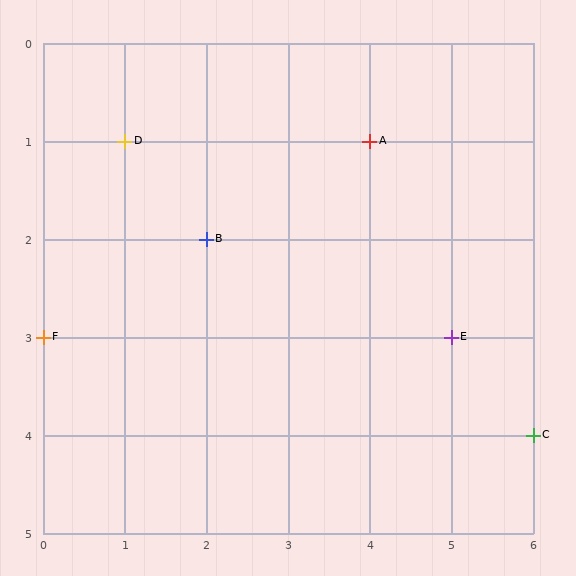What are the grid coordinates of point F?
Point F is at grid coordinates (0, 3).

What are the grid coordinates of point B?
Point B is at grid coordinates (2, 2).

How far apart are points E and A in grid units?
Points E and A are 1 column and 2 rows apart (about 2.2 grid units diagonally).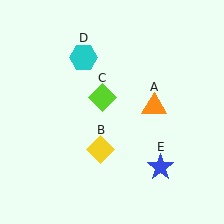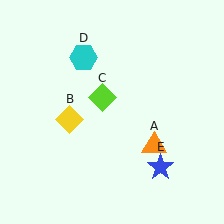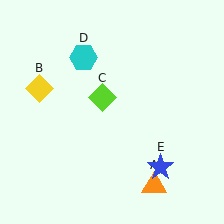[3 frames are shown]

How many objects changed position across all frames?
2 objects changed position: orange triangle (object A), yellow diamond (object B).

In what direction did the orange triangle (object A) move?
The orange triangle (object A) moved down.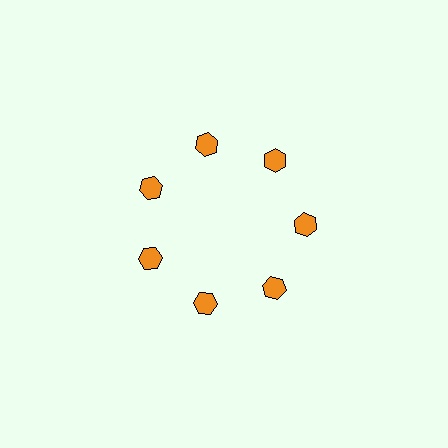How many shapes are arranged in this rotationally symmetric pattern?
There are 7 shapes, arranged in 7 groups of 1.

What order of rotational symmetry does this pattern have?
This pattern has 7-fold rotational symmetry.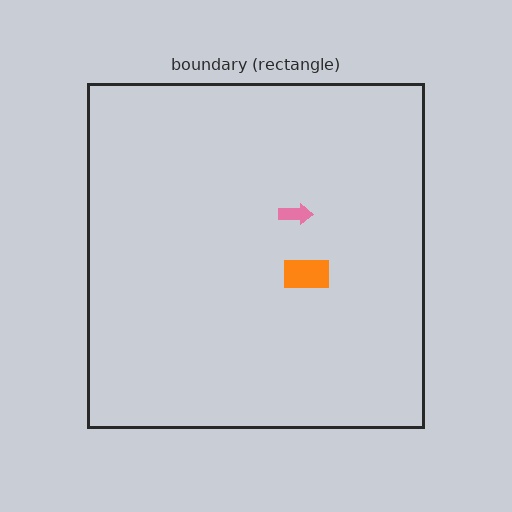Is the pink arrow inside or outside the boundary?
Inside.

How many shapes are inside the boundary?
2 inside, 0 outside.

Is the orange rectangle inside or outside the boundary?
Inside.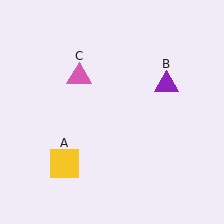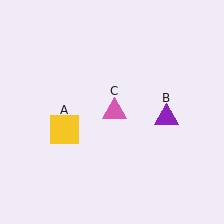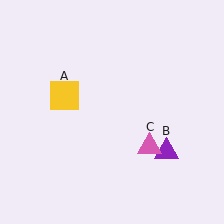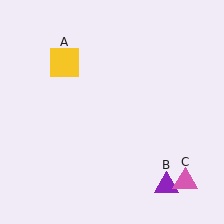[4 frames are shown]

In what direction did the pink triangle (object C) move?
The pink triangle (object C) moved down and to the right.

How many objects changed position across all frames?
3 objects changed position: yellow square (object A), purple triangle (object B), pink triangle (object C).